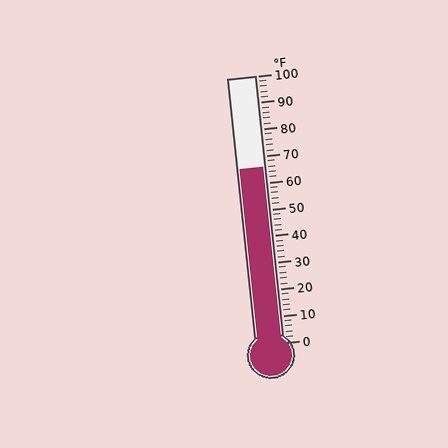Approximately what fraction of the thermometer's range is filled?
The thermometer is filled to approximately 65% of its range.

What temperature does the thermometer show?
The thermometer shows approximately 66°F.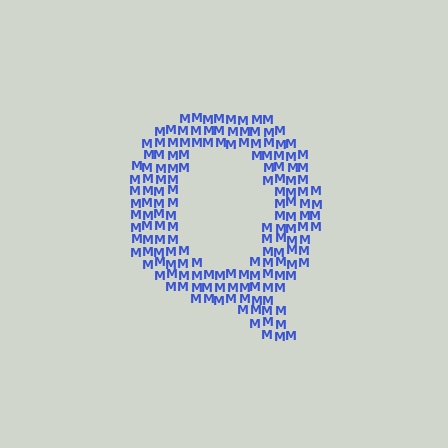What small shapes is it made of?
It is made of small letter M's.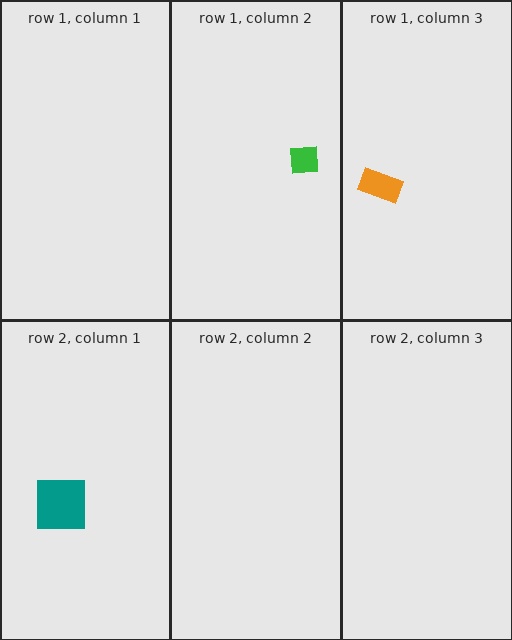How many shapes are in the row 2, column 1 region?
1.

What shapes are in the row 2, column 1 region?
The teal square.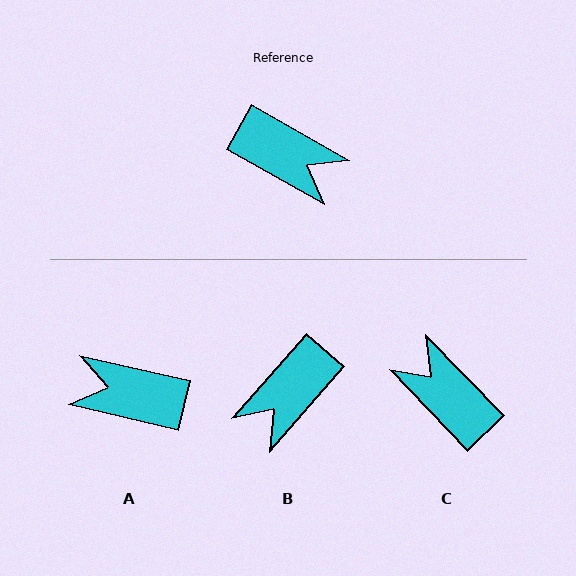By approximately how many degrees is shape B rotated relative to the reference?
Approximately 102 degrees clockwise.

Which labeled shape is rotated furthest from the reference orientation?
A, about 164 degrees away.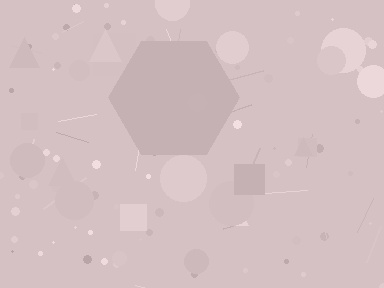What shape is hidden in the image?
A hexagon is hidden in the image.